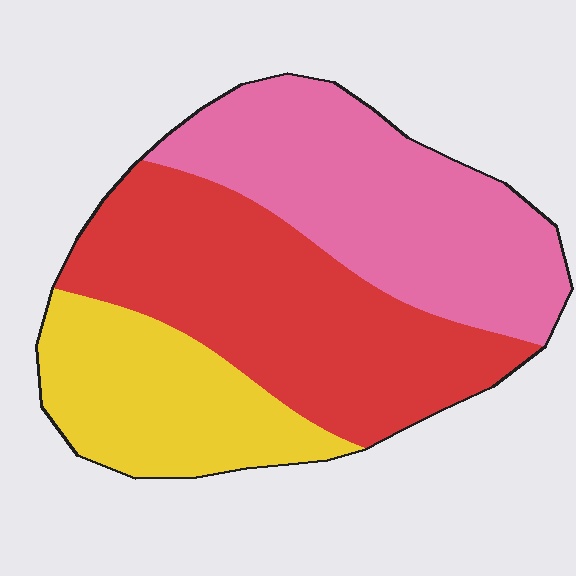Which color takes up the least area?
Yellow, at roughly 25%.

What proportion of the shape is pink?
Pink takes up about three eighths (3/8) of the shape.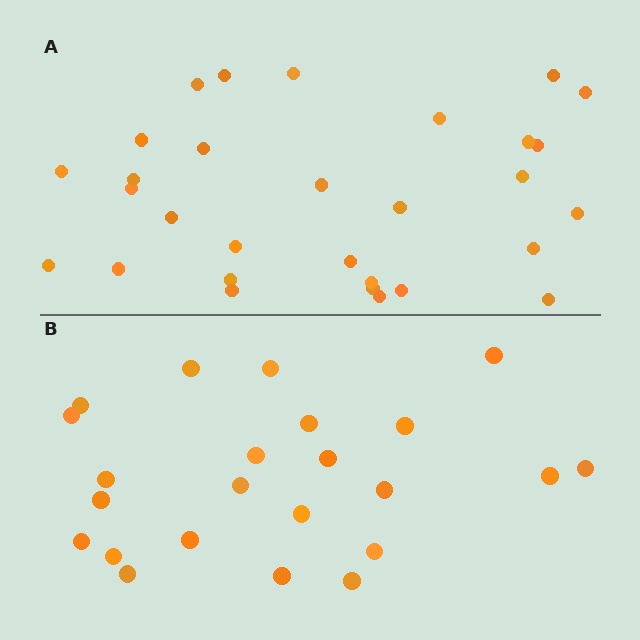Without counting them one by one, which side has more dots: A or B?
Region A (the top region) has more dots.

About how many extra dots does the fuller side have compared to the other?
Region A has roughly 8 or so more dots than region B.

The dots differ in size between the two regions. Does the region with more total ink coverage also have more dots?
No. Region B has more total ink coverage because its dots are larger, but region A actually contains more individual dots. Total area can be misleading — the number of items is what matters here.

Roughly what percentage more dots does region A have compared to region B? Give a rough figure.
About 30% more.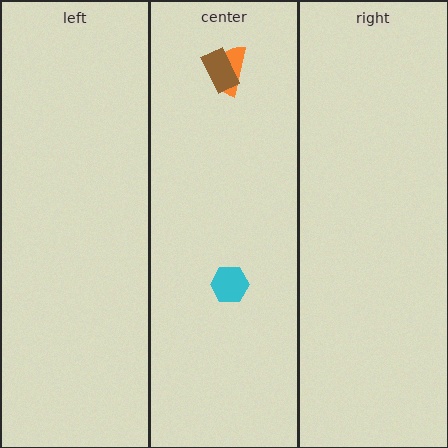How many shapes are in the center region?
3.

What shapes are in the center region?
The cyan hexagon, the orange semicircle, the brown rectangle.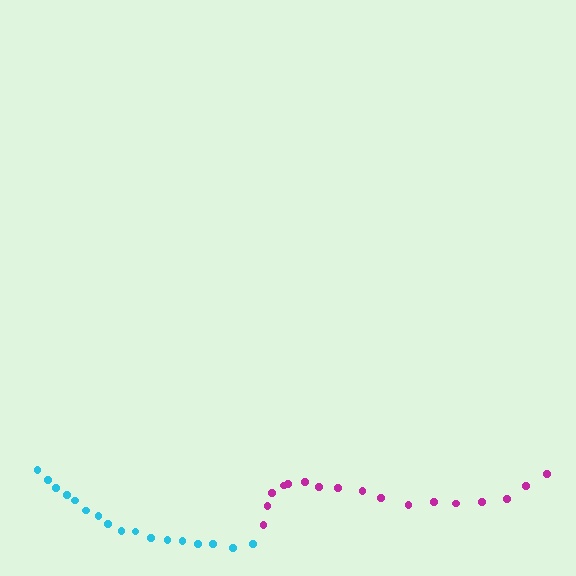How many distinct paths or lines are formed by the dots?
There are 2 distinct paths.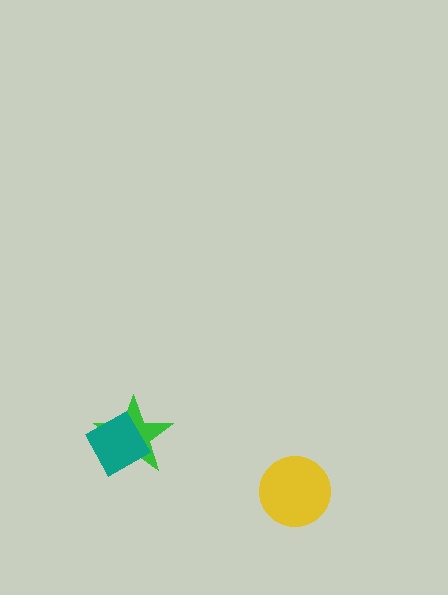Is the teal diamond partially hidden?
No, no other shape covers it.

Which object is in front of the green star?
The teal diamond is in front of the green star.